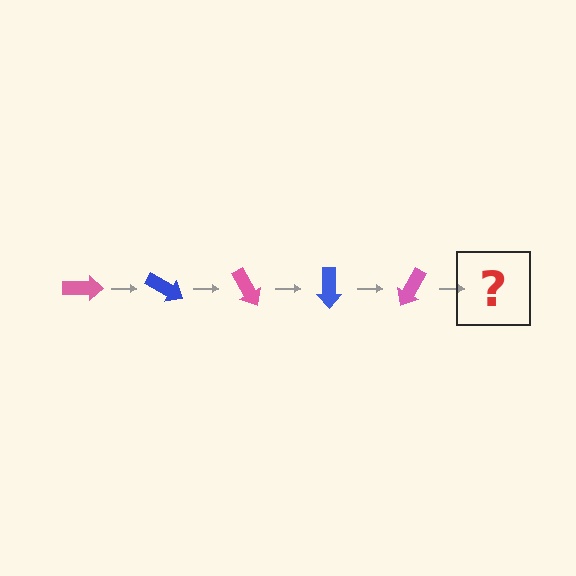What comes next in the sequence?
The next element should be a blue arrow, rotated 150 degrees from the start.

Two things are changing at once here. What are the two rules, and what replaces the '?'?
The two rules are that it rotates 30 degrees each step and the color cycles through pink and blue. The '?' should be a blue arrow, rotated 150 degrees from the start.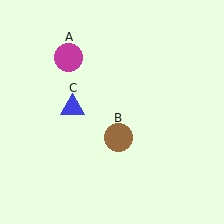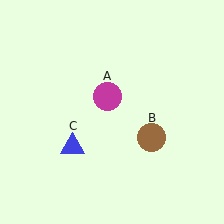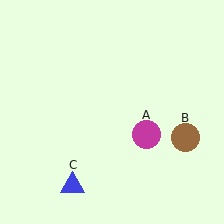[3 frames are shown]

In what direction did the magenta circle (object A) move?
The magenta circle (object A) moved down and to the right.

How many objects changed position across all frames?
3 objects changed position: magenta circle (object A), brown circle (object B), blue triangle (object C).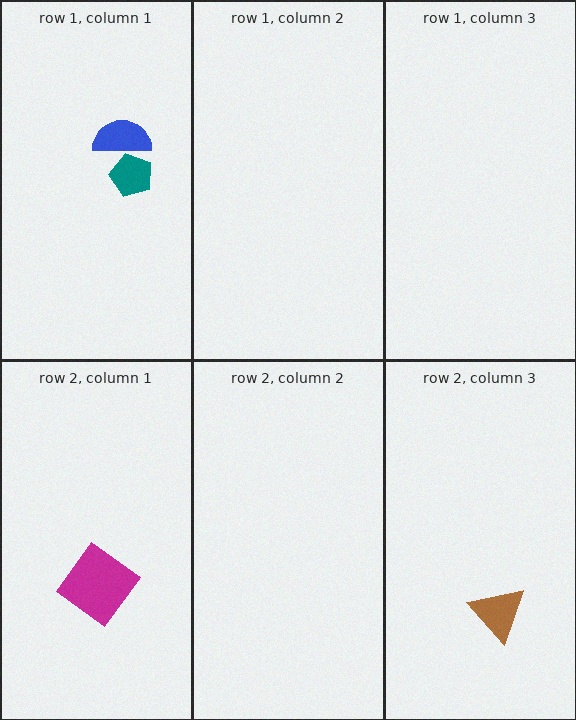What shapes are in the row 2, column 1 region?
The magenta diamond.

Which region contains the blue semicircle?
The row 1, column 1 region.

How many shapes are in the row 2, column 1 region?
1.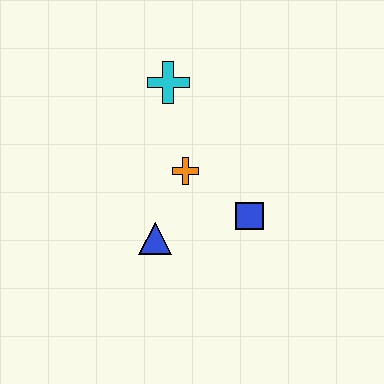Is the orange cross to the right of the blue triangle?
Yes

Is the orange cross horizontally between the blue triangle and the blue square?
Yes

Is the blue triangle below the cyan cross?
Yes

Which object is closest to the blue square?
The orange cross is closest to the blue square.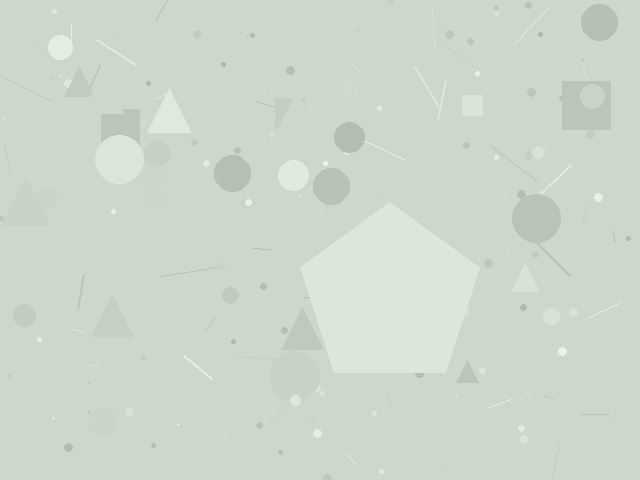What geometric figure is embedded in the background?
A pentagon is embedded in the background.